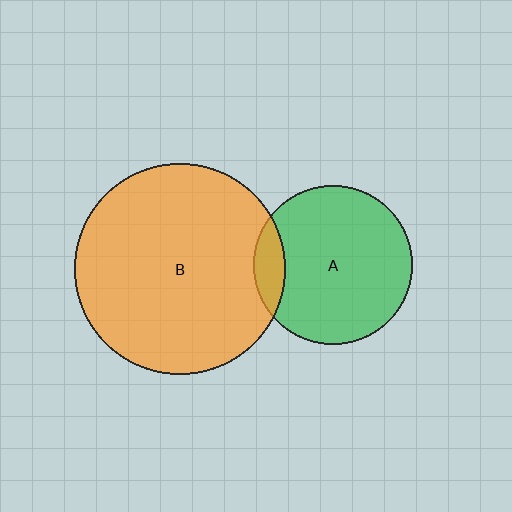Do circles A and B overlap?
Yes.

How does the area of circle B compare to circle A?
Approximately 1.8 times.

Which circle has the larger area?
Circle B (orange).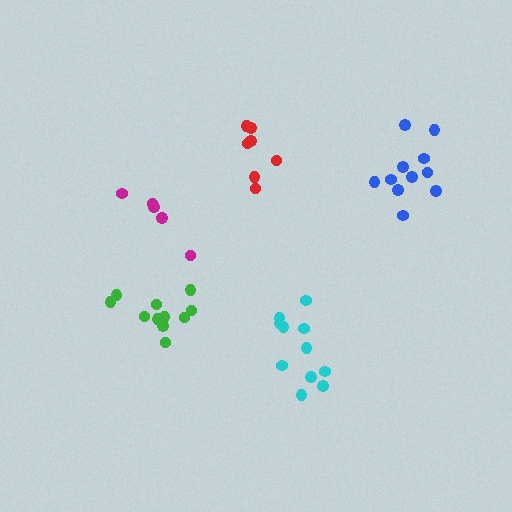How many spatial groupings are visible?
There are 5 spatial groupings.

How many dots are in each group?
Group 1: 5 dots, Group 2: 11 dots, Group 3: 11 dots, Group 4: 11 dots, Group 5: 7 dots (45 total).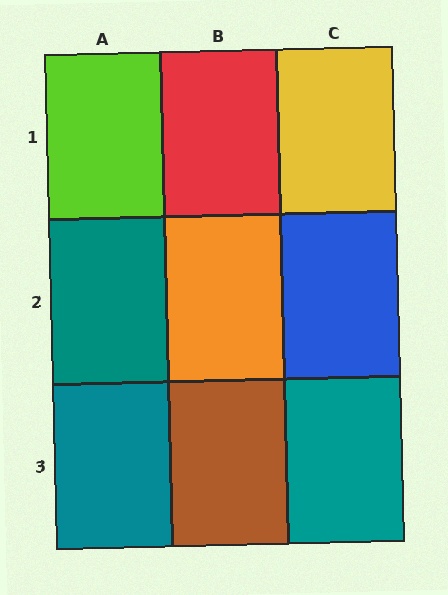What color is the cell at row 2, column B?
Orange.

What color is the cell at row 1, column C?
Yellow.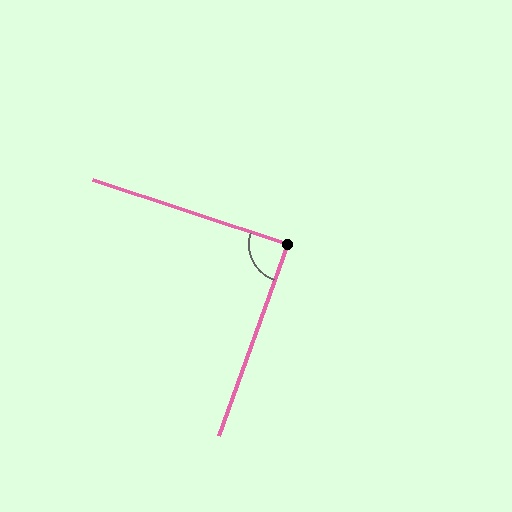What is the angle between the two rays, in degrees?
Approximately 88 degrees.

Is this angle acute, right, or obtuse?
It is approximately a right angle.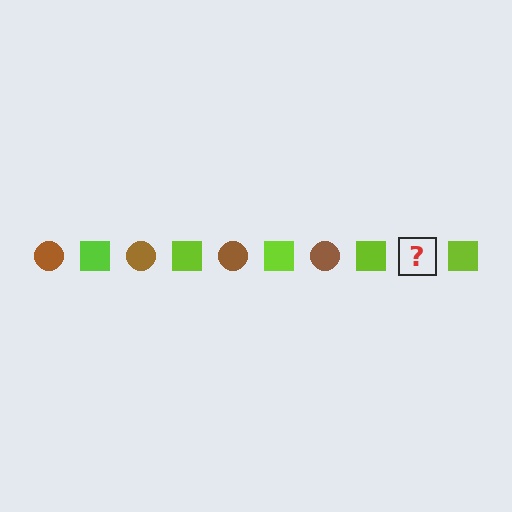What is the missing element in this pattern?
The missing element is a brown circle.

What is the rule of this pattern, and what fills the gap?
The rule is that the pattern alternates between brown circle and lime square. The gap should be filled with a brown circle.